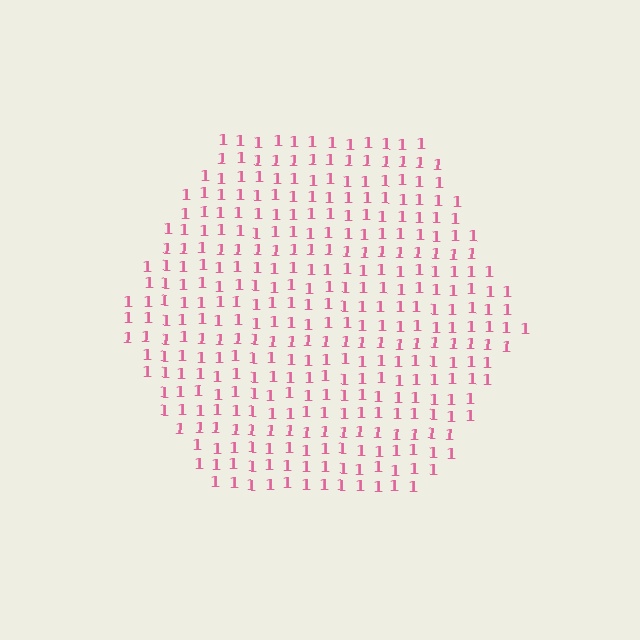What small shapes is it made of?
It is made of small digit 1's.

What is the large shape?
The large shape is a hexagon.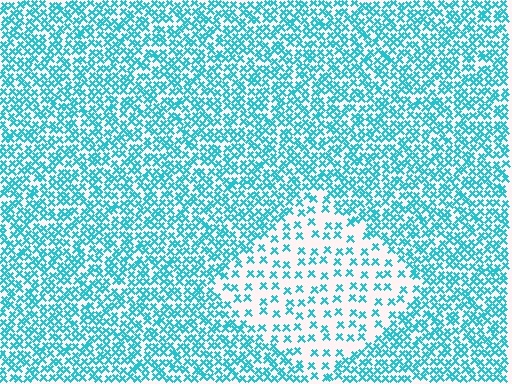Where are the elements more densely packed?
The elements are more densely packed outside the diamond boundary.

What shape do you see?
I see a diamond.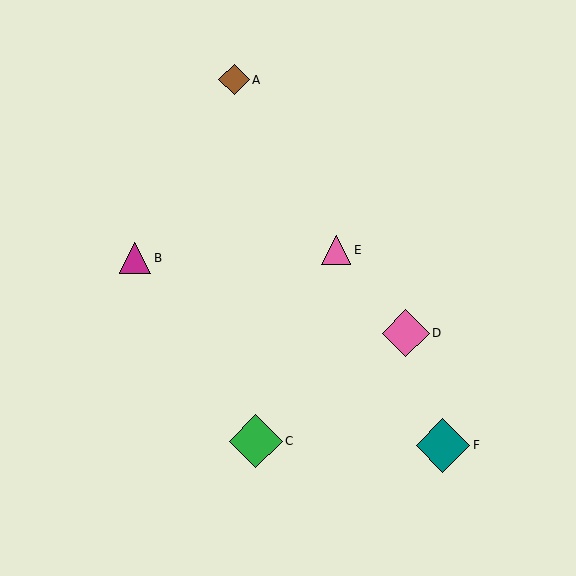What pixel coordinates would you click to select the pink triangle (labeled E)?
Click at (336, 250) to select the pink triangle E.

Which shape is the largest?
The teal diamond (labeled F) is the largest.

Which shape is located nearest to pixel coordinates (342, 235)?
The pink triangle (labeled E) at (336, 250) is nearest to that location.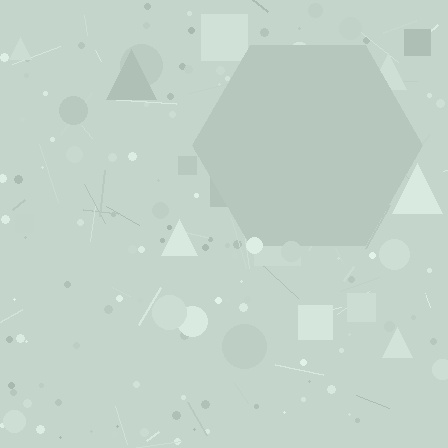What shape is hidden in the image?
A hexagon is hidden in the image.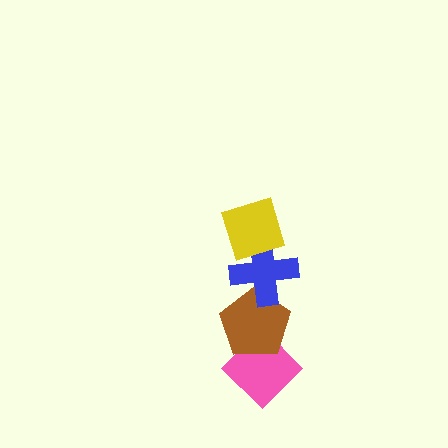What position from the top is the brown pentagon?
The brown pentagon is 3rd from the top.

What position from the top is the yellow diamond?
The yellow diamond is 1st from the top.